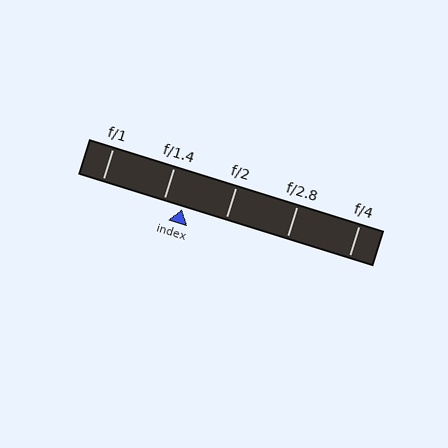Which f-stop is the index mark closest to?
The index mark is closest to f/1.4.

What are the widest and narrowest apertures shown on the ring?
The widest aperture shown is f/1 and the narrowest is f/4.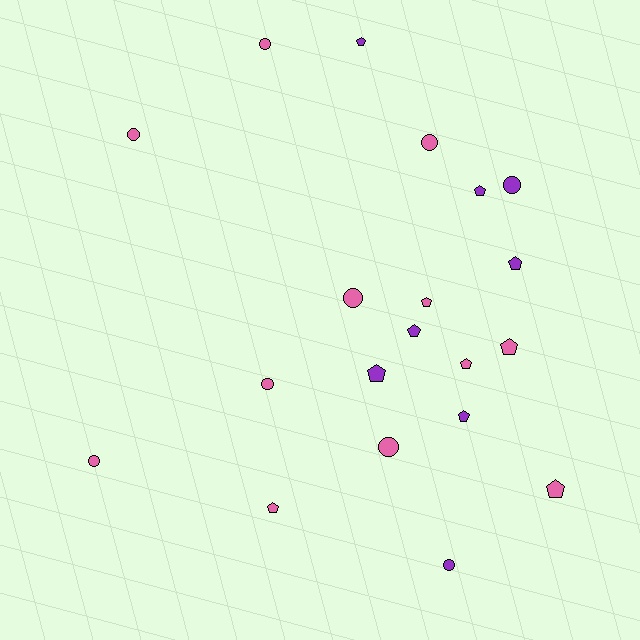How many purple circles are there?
There are 2 purple circles.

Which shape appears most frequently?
Pentagon, with 11 objects.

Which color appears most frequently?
Pink, with 12 objects.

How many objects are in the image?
There are 20 objects.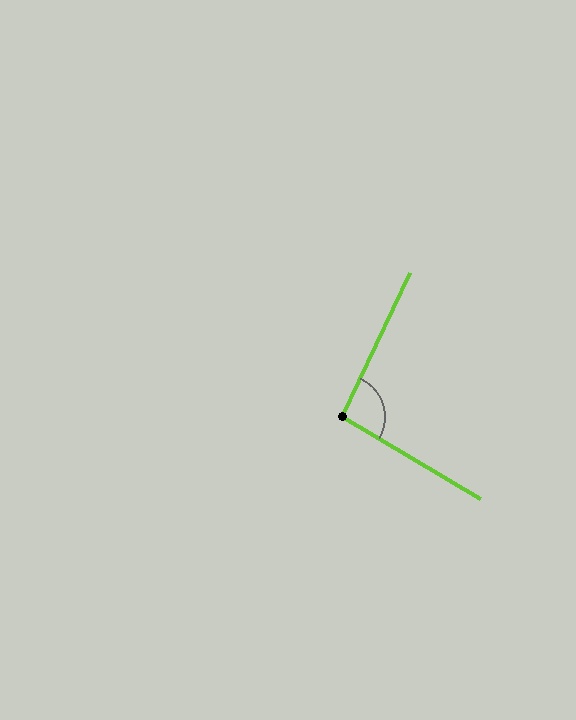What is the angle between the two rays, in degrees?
Approximately 95 degrees.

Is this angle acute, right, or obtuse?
It is obtuse.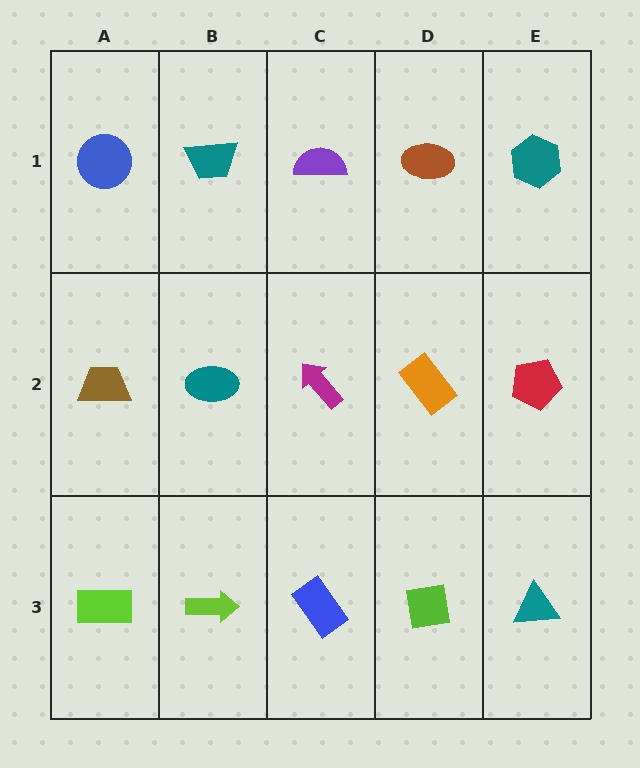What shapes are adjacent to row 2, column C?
A purple semicircle (row 1, column C), a blue rectangle (row 3, column C), a teal ellipse (row 2, column B), an orange rectangle (row 2, column D).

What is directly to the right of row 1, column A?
A teal trapezoid.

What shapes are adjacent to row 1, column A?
A brown trapezoid (row 2, column A), a teal trapezoid (row 1, column B).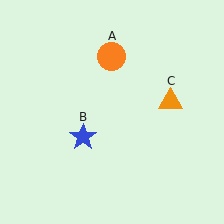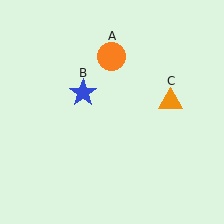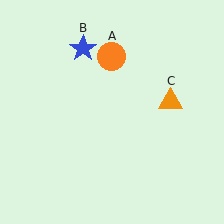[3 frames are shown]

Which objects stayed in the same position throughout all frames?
Orange circle (object A) and orange triangle (object C) remained stationary.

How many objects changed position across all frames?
1 object changed position: blue star (object B).